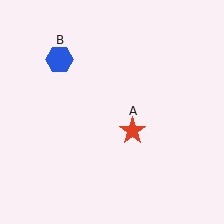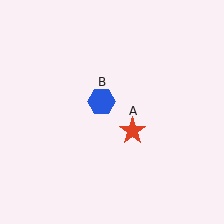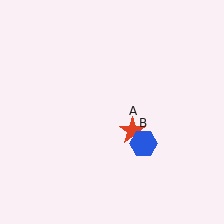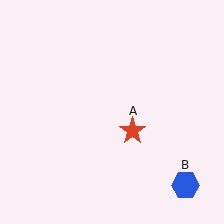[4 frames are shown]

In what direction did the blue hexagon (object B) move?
The blue hexagon (object B) moved down and to the right.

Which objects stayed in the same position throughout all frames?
Red star (object A) remained stationary.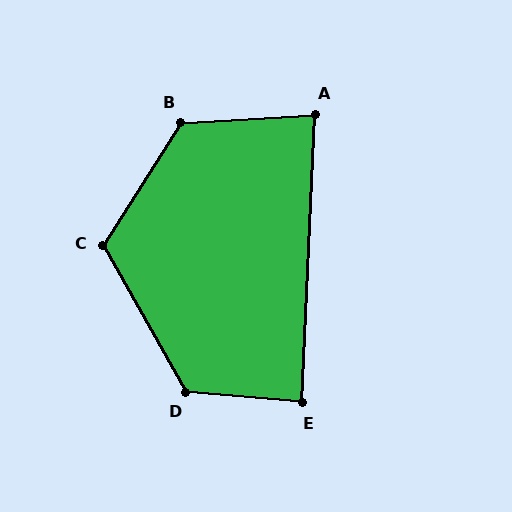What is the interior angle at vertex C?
Approximately 119 degrees (obtuse).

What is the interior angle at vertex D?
Approximately 124 degrees (obtuse).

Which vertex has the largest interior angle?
B, at approximately 126 degrees.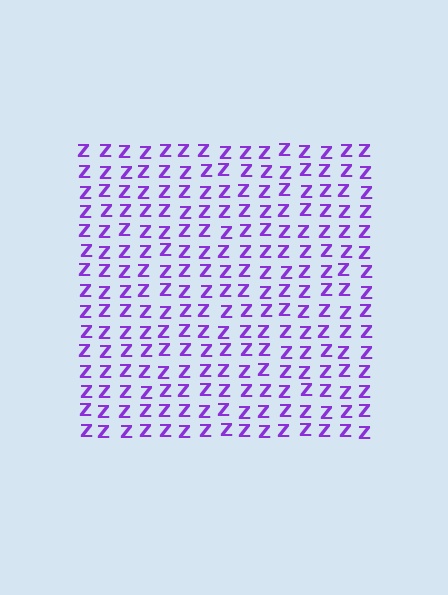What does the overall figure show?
The overall figure shows a square.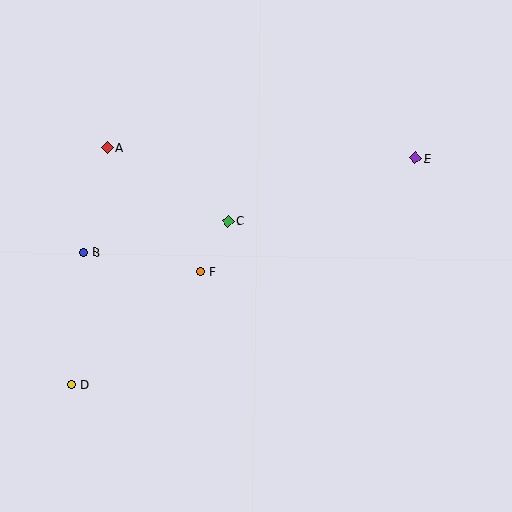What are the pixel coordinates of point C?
Point C is at (228, 221).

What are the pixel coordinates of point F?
Point F is at (201, 272).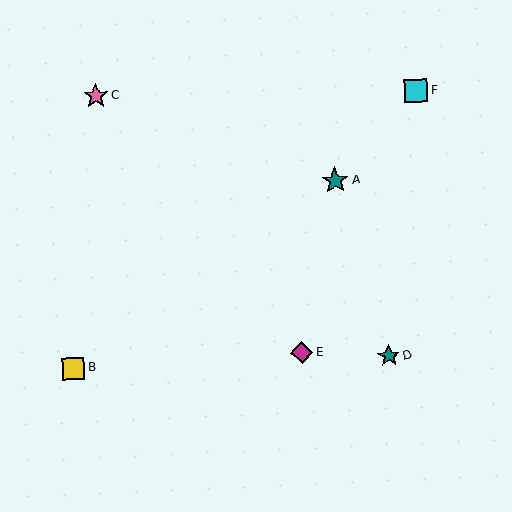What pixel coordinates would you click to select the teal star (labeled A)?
Click at (335, 181) to select the teal star A.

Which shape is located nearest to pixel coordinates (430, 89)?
The cyan square (labeled F) at (416, 91) is nearest to that location.